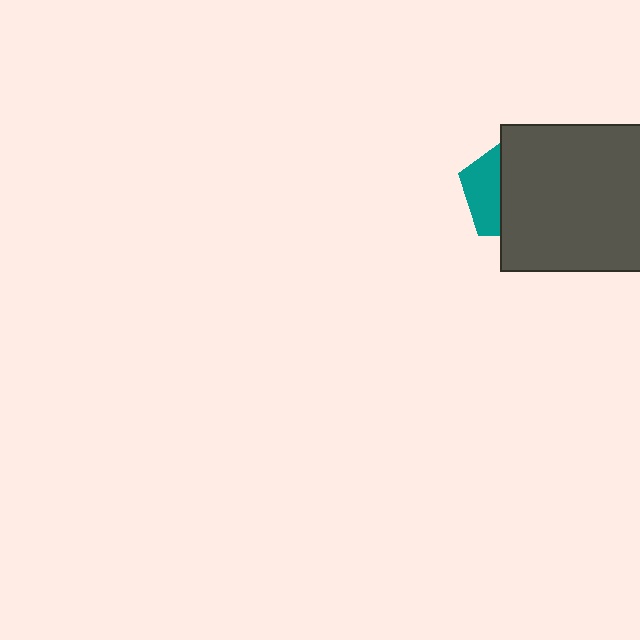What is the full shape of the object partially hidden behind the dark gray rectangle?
The partially hidden object is a teal pentagon.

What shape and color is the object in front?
The object in front is a dark gray rectangle.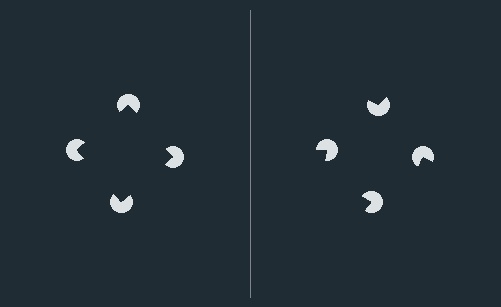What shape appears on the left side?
An illusory square.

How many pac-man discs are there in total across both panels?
8 — 4 on each side.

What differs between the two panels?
The pac-man discs are positioned identically on both sides; only the wedge orientations differ. On the left they align to a square; on the right they are misaligned.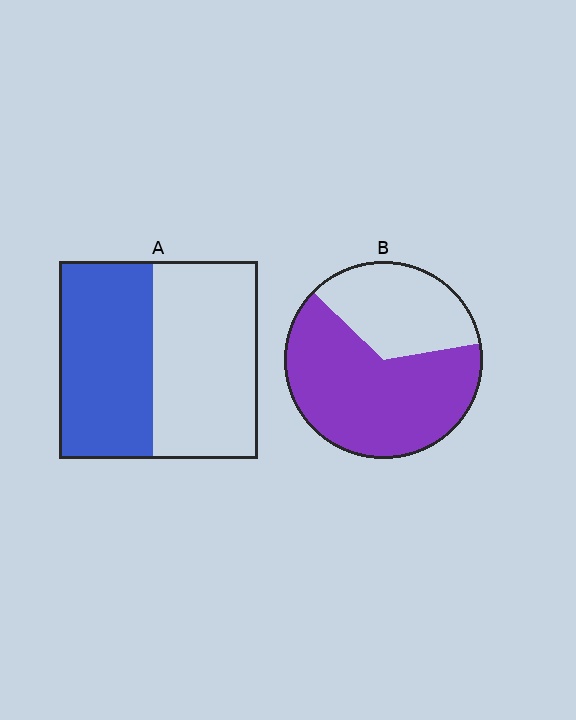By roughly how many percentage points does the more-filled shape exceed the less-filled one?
By roughly 20 percentage points (B over A).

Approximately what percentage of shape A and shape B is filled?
A is approximately 45% and B is approximately 65%.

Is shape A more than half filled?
Roughly half.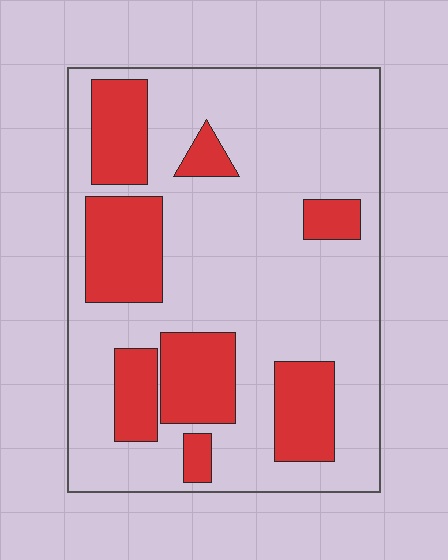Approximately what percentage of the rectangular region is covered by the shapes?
Approximately 30%.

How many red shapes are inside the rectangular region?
8.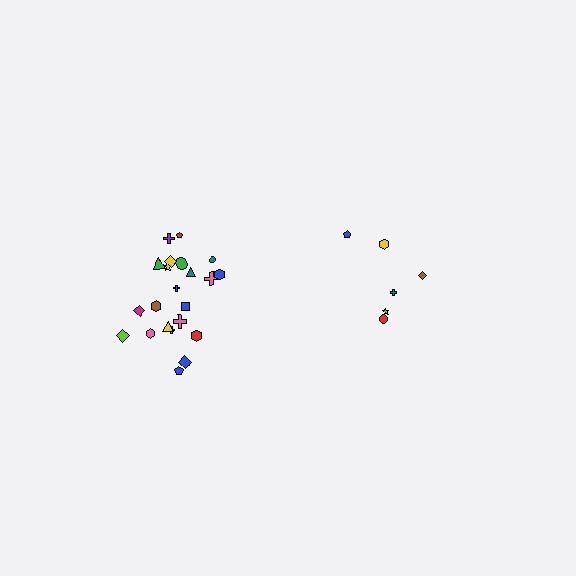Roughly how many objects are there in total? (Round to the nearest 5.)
Roughly 30 objects in total.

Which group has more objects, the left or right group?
The left group.